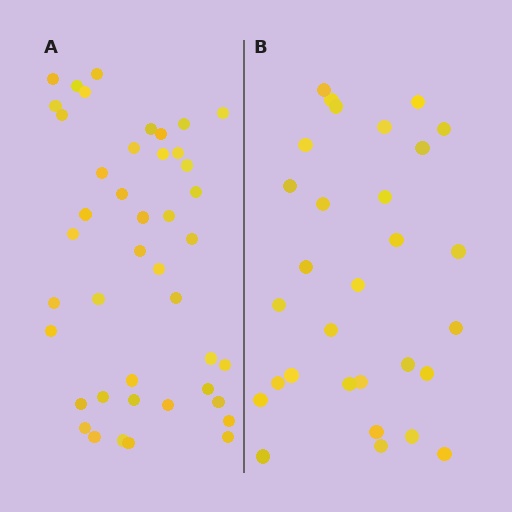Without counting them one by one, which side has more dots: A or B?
Region A (the left region) has more dots.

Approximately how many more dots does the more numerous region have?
Region A has approximately 15 more dots than region B.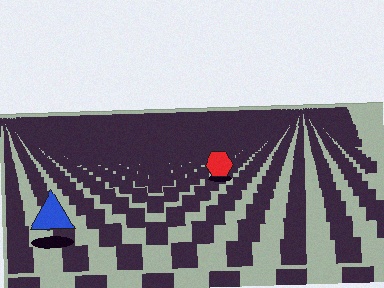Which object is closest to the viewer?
The blue triangle is closest. The texture marks near it are larger and more spread out.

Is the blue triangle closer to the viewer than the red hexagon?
Yes. The blue triangle is closer — you can tell from the texture gradient: the ground texture is coarser near it.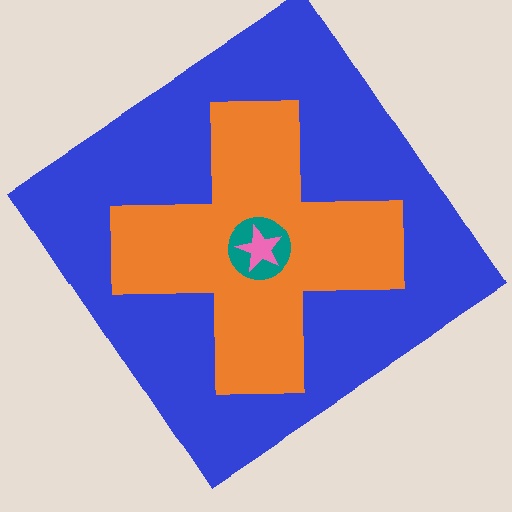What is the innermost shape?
The pink star.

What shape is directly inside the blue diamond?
The orange cross.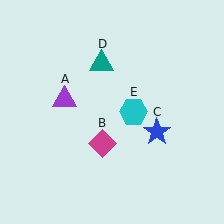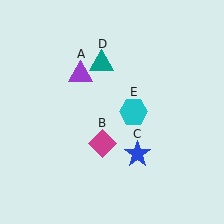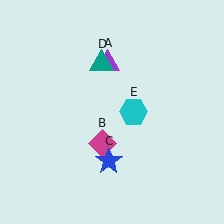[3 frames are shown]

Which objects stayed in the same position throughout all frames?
Magenta diamond (object B) and teal triangle (object D) and cyan hexagon (object E) remained stationary.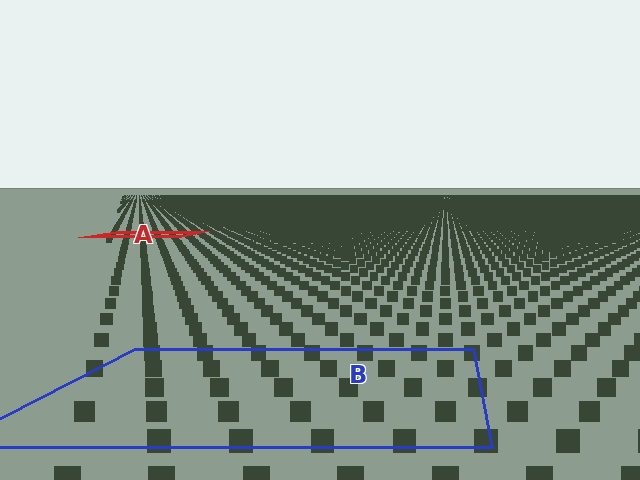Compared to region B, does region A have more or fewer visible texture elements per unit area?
Region A has more texture elements per unit area — they are packed more densely because it is farther away.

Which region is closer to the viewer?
Region B is closer. The texture elements there are larger and more spread out.